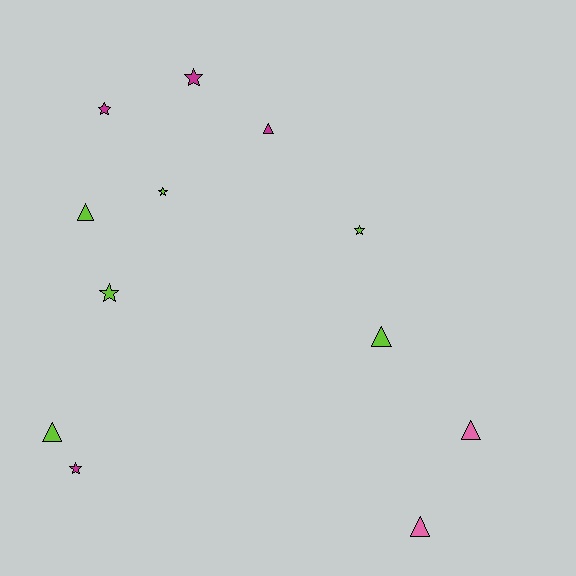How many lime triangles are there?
There are 3 lime triangles.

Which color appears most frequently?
Lime, with 6 objects.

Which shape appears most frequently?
Triangle, with 6 objects.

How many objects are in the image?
There are 12 objects.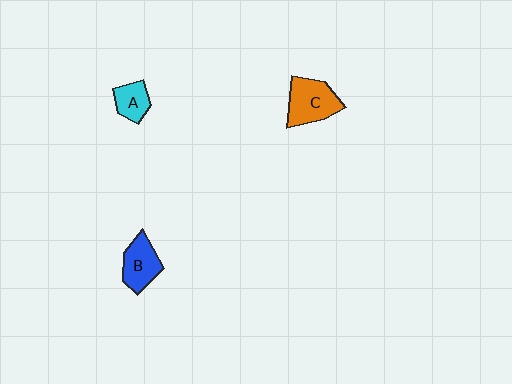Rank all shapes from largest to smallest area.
From largest to smallest: C (orange), B (blue), A (cyan).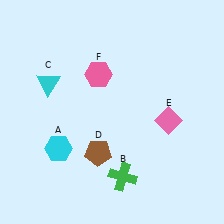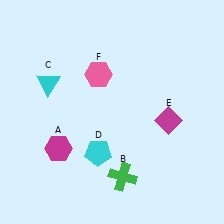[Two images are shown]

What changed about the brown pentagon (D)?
In Image 1, D is brown. In Image 2, it changed to cyan.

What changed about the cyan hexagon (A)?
In Image 1, A is cyan. In Image 2, it changed to magenta.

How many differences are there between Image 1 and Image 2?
There are 3 differences between the two images.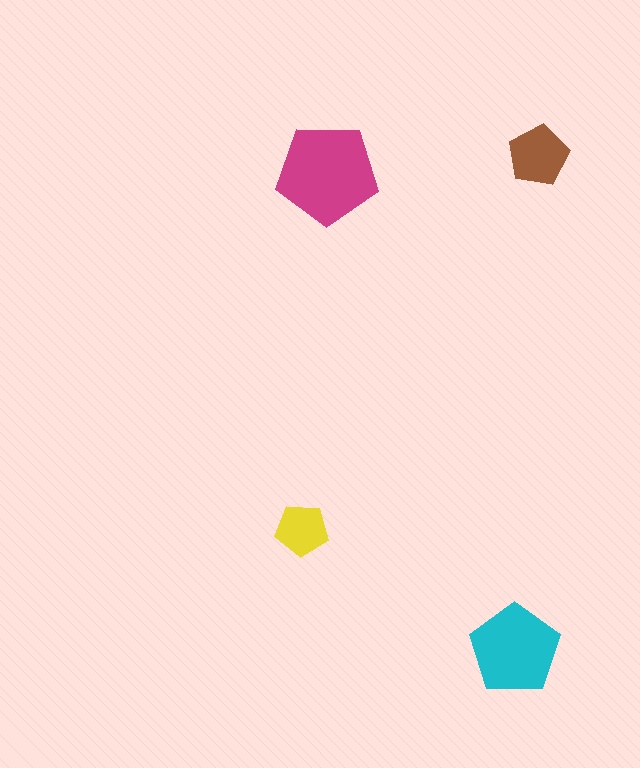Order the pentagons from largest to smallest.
the magenta one, the cyan one, the brown one, the yellow one.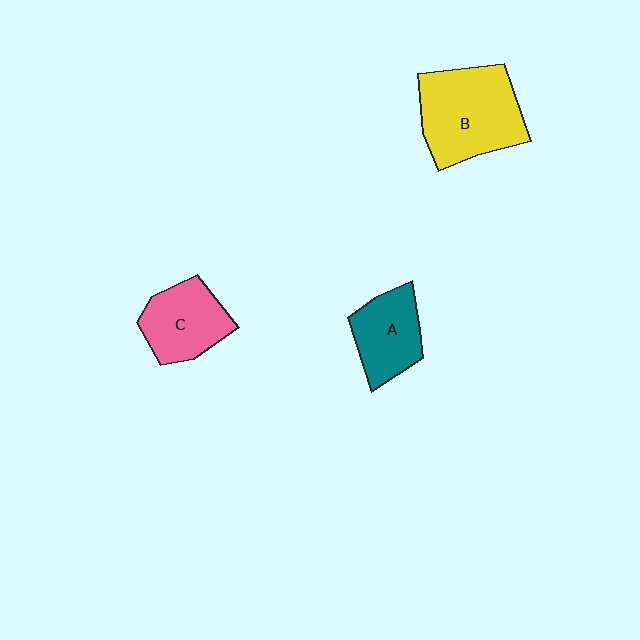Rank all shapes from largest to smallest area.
From largest to smallest: B (yellow), C (pink), A (teal).